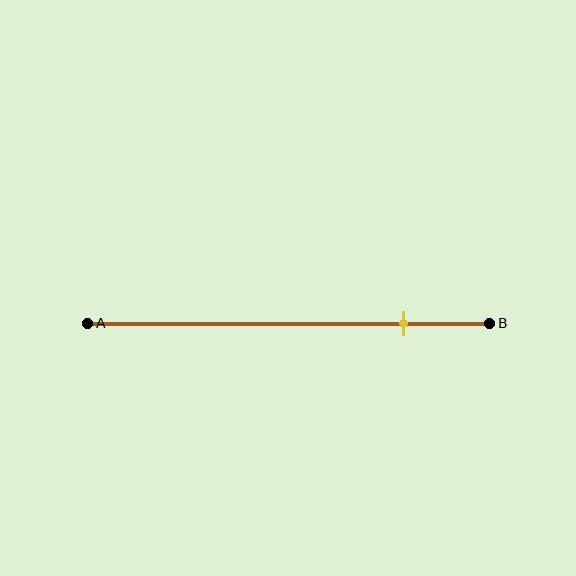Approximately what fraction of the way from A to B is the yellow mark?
The yellow mark is approximately 80% of the way from A to B.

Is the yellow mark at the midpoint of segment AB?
No, the mark is at about 80% from A, not at the 50% midpoint.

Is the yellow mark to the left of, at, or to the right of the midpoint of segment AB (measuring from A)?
The yellow mark is to the right of the midpoint of segment AB.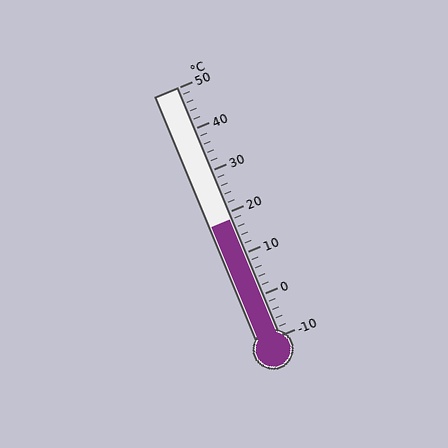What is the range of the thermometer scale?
The thermometer scale ranges from -10°C to 50°C.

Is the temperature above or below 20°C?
The temperature is below 20°C.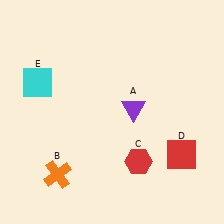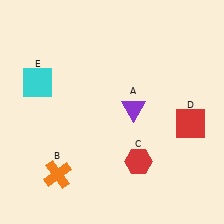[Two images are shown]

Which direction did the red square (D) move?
The red square (D) moved up.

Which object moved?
The red square (D) moved up.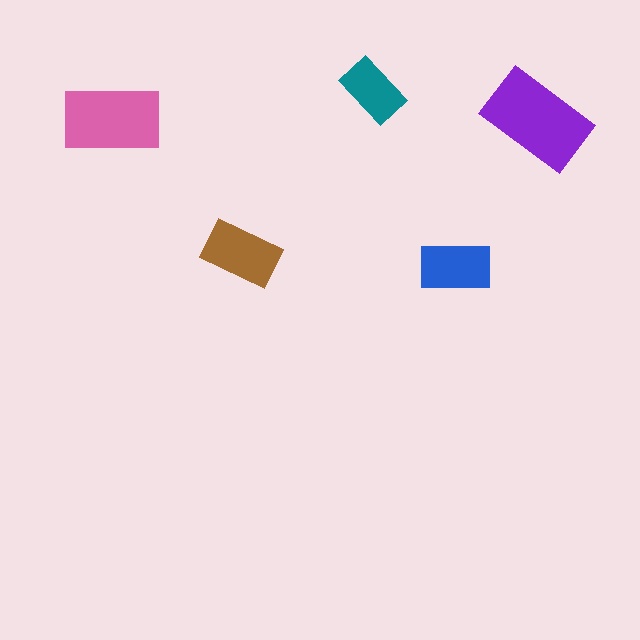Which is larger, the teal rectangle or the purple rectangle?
The purple one.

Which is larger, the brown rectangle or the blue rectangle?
The brown one.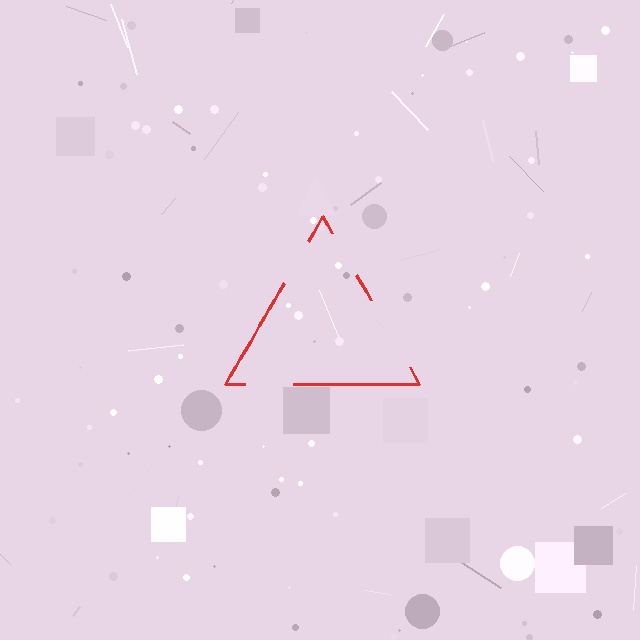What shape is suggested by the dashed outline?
The dashed outline suggests a triangle.